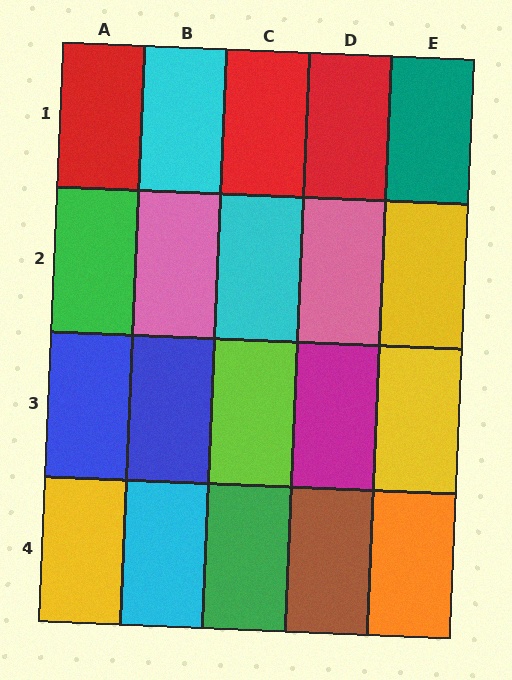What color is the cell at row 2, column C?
Cyan.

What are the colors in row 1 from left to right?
Red, cyan, red, red, teal.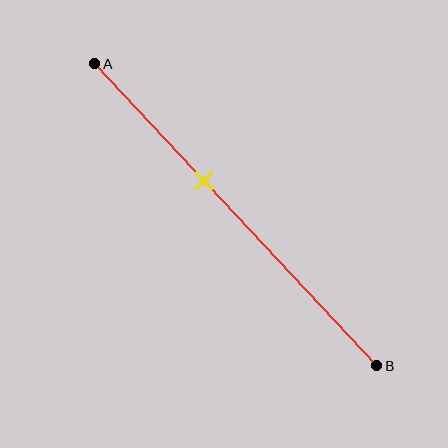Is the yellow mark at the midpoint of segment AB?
No, the mark is at about 40% from A, not at the 50% midpoint.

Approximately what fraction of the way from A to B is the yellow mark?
The yellow mark is approximately 40% of the way from A to B.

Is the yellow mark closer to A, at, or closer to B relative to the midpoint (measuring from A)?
The yellow mark is closer to point A than the midpoint of segment AB.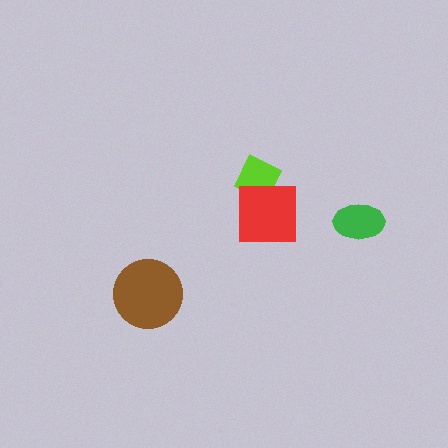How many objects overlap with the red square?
1 object overlaps with the red square.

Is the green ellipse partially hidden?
No, no other shape covers it.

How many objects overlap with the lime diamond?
1 object overlaps with the lime diamond.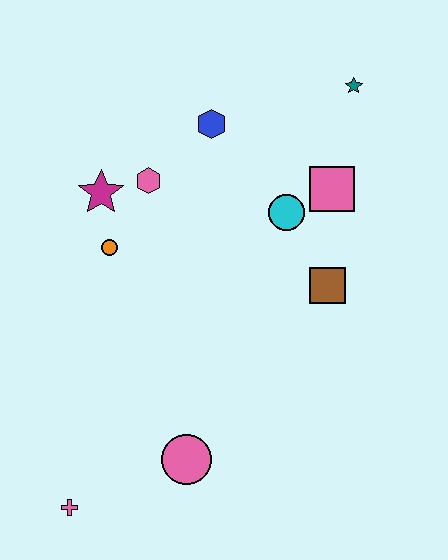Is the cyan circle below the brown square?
No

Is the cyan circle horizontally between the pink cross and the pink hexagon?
No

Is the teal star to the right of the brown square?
Yes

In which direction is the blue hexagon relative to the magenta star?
The blue hexagon is to the right of the magenta star.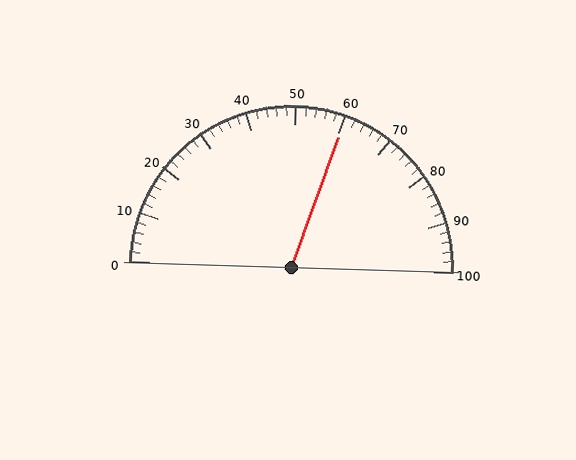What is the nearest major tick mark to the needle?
The nearest major tick mark is 60.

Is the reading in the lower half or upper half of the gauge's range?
The reading is in the upper half of the range (0 to 100).